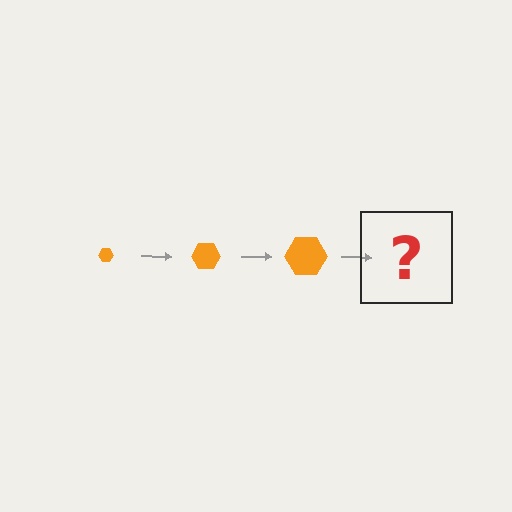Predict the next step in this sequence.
The next step is an orange hexagon, larger than the previous one.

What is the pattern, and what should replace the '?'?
The pattern is that the hexagon gets progressively larger each step. The '?' should be an orange hexagon, larger than the previous one.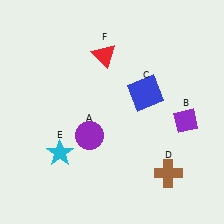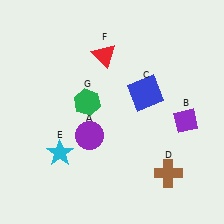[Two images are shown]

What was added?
A green hexagon (G) was added in Image 2.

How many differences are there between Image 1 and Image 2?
There is 1 difference between the two images.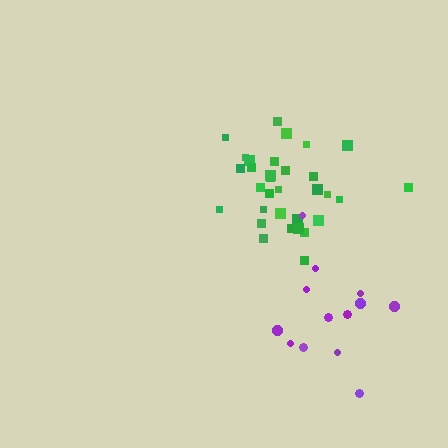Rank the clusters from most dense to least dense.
green, purple.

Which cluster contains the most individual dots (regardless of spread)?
Green (32).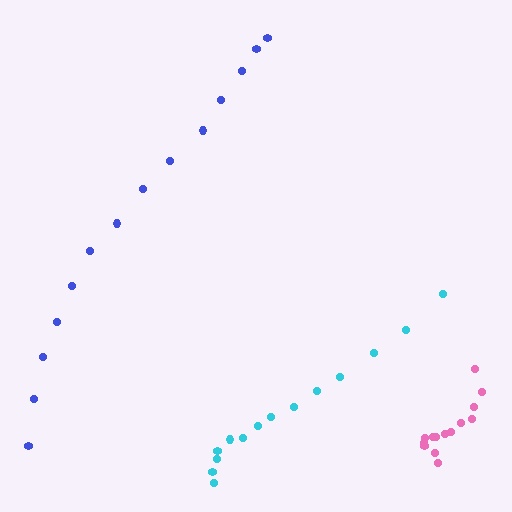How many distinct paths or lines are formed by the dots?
There are 3 distinct paths.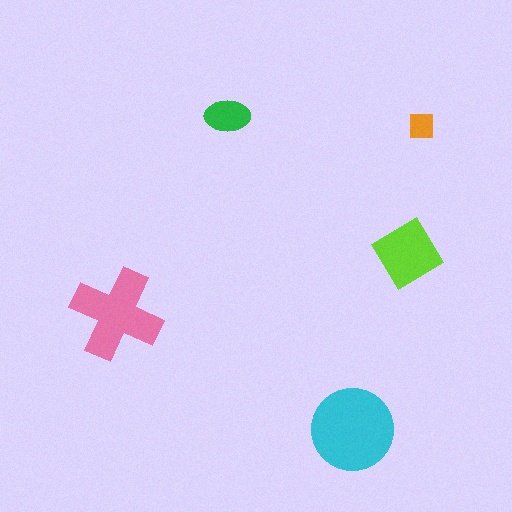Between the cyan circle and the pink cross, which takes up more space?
The cyan circle.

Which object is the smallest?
The orange square.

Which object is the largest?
The cyan circle.